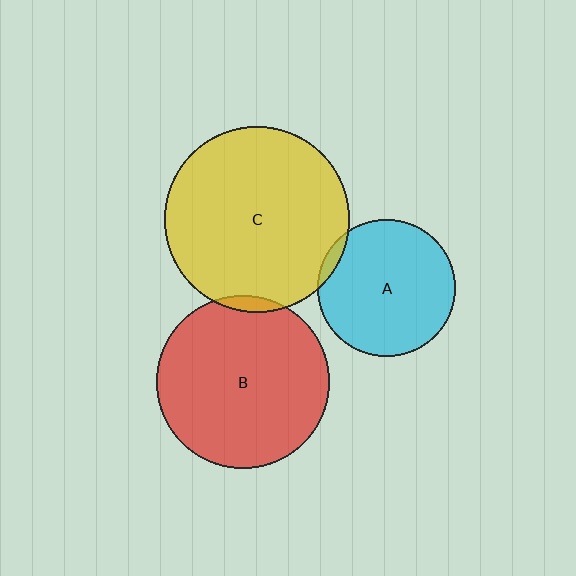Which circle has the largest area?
Circle C (yellow).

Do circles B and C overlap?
Yes.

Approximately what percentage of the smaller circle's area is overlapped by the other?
Approximately 5%.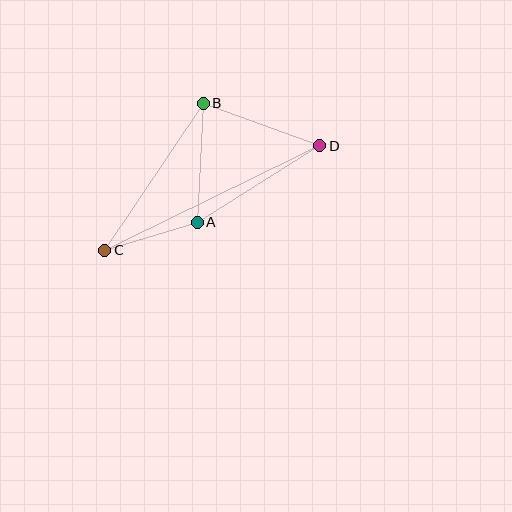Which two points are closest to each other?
Points A and C are closest to each other.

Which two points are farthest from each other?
Points C and D are farthest from each other.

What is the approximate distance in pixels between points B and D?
The distance between B and D is approximately 124 pixels.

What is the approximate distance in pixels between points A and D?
The distance between A and D is approximately 144 pixels.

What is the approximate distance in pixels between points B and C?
The distance between B and C is approximately 177 pixels.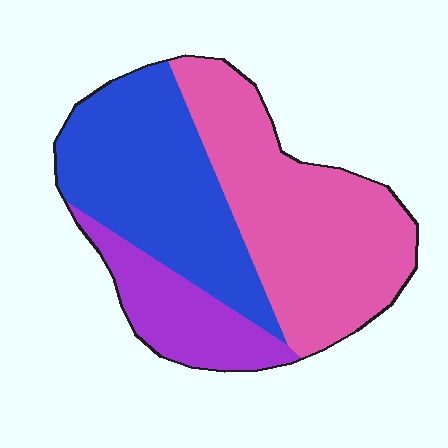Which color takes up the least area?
Purple, at roughly 15%.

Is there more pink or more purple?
Pink.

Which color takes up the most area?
Pink, at roughly 45%.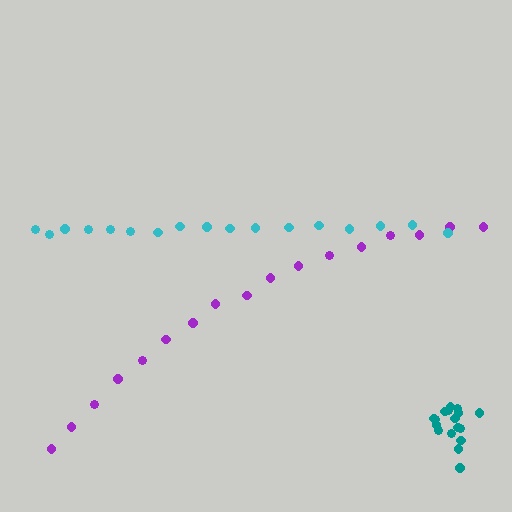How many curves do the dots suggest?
There are 3 distinct paths.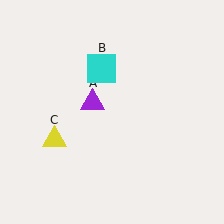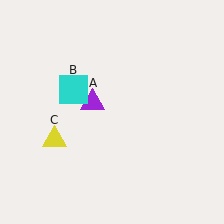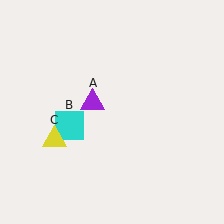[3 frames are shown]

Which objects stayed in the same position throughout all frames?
Purple triangle (object A) and yellow triangle (object C) remained stationary.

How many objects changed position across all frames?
1 object changed position: cyan square (object B).